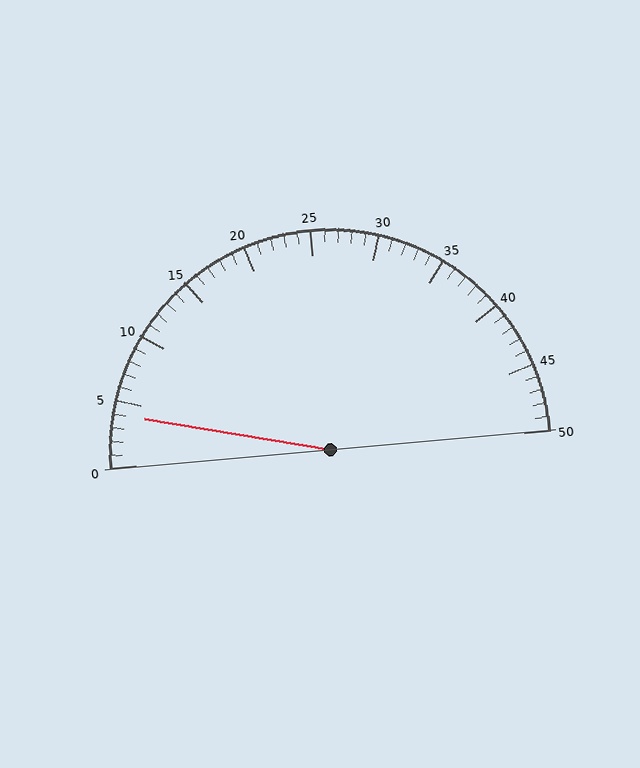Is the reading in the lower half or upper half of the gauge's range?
The reading is in the lower half of the range (0 to 50).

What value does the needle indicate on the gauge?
The needle indicates approximately 4.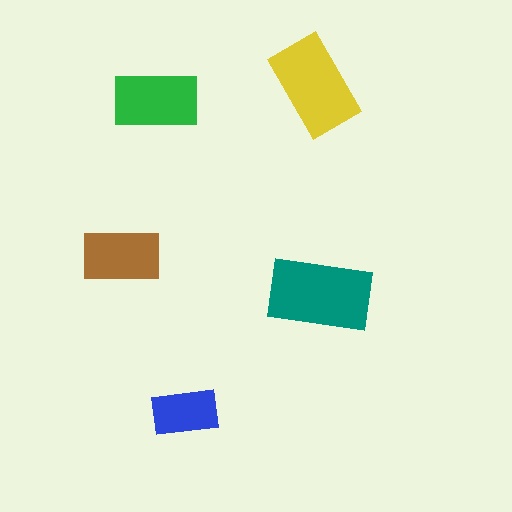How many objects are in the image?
There are 5 objects in the image.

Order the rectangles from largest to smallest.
the teal one, the yellow one, the green one, the brown one, the blue one.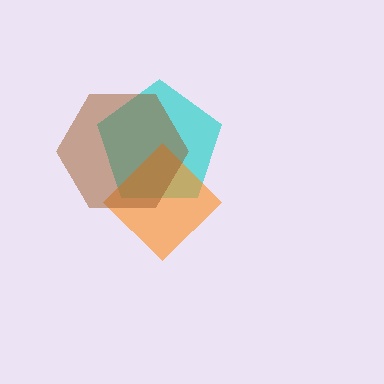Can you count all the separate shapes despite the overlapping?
Yes, there are 3 separate shapes.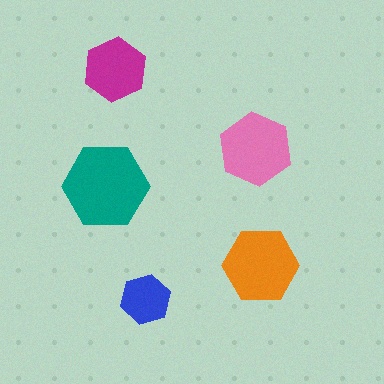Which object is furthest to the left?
The teal hexagon is leftmost.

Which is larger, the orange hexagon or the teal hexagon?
The teal one.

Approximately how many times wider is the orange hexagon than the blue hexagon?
About 1.5 times wider.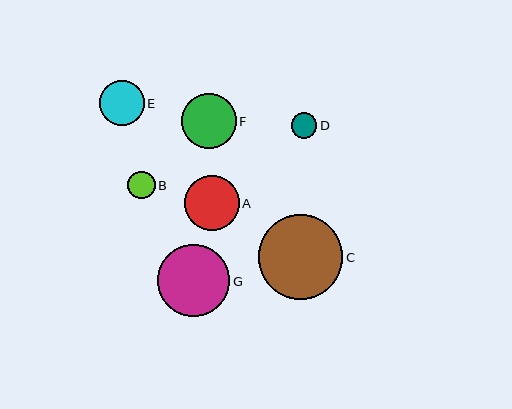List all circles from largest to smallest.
From largest to smallest: C, G, F, A, E, B, D.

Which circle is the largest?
Circle C is the largest with a size of approximately 84 pixels.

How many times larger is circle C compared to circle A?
Circle C is approximately 1.5 times the size of circle A.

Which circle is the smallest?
Circle D is the smallest with a size of approximately 25 pixels.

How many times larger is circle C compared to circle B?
Circle C is approximately 3.0 times the size of circle B.